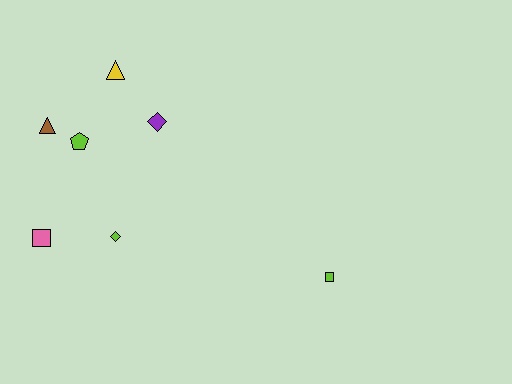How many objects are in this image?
There are 7 objects.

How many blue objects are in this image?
There are no blue objects.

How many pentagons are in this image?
There is 1 pentagon.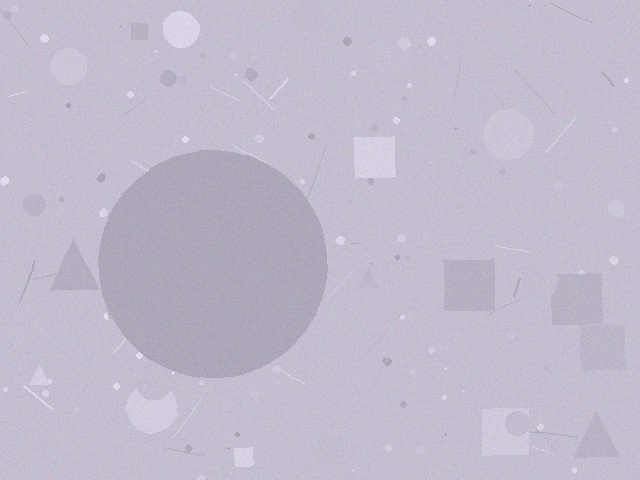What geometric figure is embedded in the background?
A circle is embedded in the background.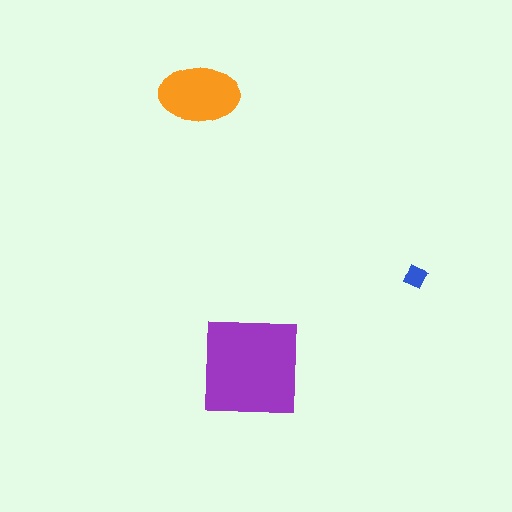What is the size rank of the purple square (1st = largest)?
1st.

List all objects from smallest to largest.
The blue diamond, the orange ellipse, the purple square.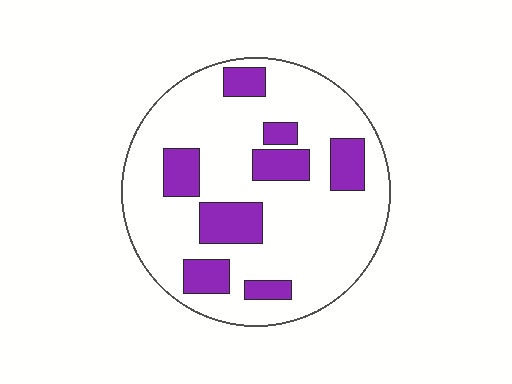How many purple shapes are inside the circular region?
8.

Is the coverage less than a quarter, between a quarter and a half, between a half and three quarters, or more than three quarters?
Less than a quarter.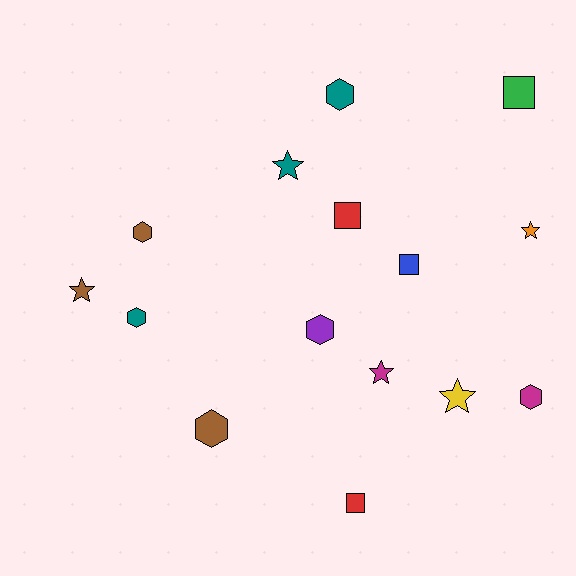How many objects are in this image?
There are 15 objects.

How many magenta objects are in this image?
There are 2 magenta objects.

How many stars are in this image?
There are 5 stars.